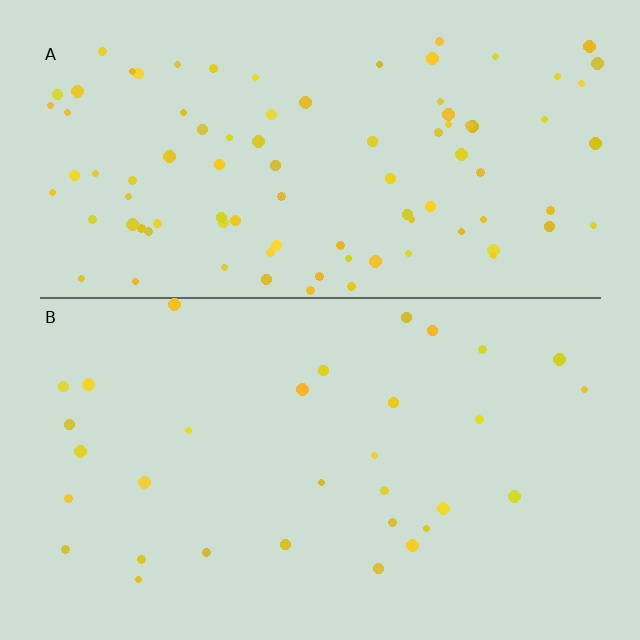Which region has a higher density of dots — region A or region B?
A (the top).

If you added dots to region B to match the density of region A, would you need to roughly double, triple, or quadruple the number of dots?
Approximately triple.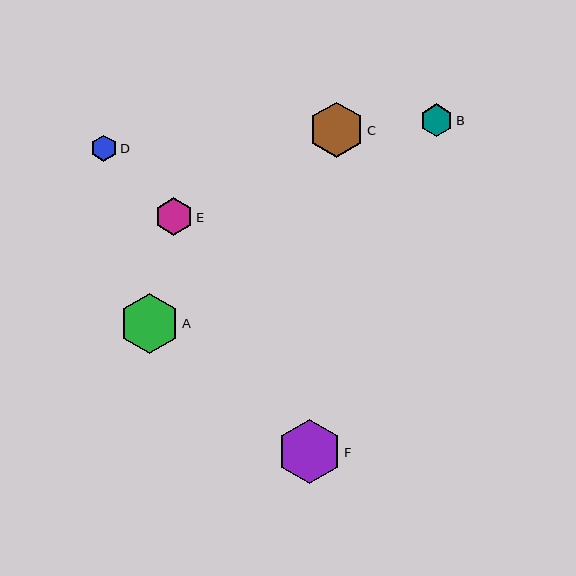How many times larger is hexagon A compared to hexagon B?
Hexagon A is approximately 1.8 times the size of hexagon B.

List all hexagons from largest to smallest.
From largest to smallest: F, A, C, E, B, D.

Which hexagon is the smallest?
Hexagon D is the smallest with a size of approximately 26 pixels.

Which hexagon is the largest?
Hexagon F is the largest with a size of approximately 64 pixels.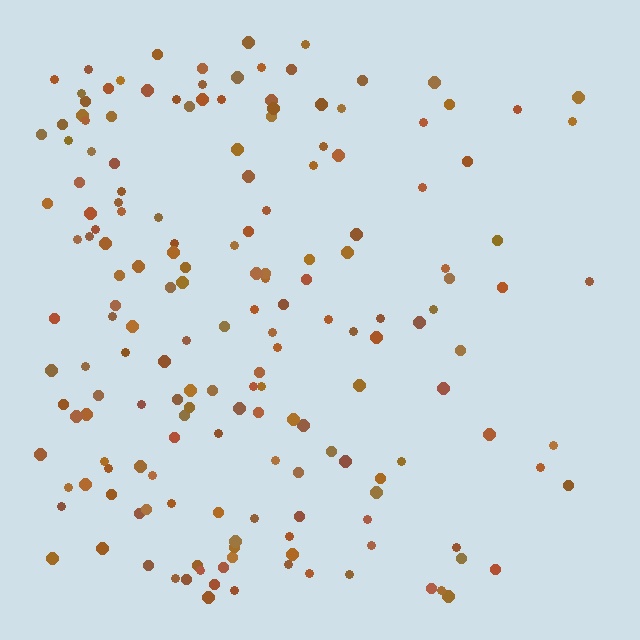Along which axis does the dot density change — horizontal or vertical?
Horizontal.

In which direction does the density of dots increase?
From right to left, with the left side densest.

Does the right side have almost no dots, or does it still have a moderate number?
Still a moderate number, just noticeably fewer than the left.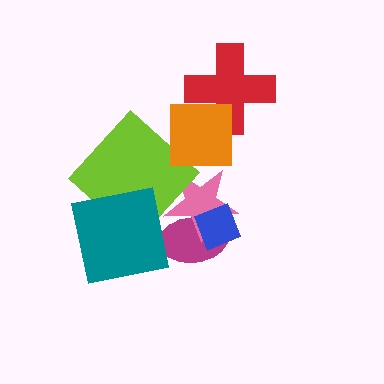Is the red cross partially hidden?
Yes, it is partially covered by another shape.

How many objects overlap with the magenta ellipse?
2 objects overlap with the magenta ellipse.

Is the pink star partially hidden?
Yes, it is partially covered by another shape.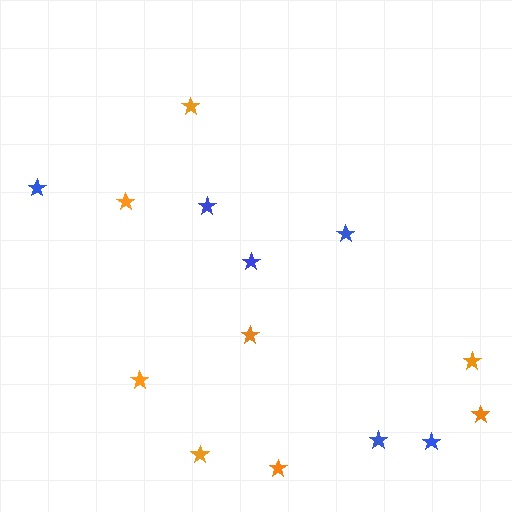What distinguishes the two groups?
There are 2 groups: one group of orange stars (8) and one group of blue stars (6).